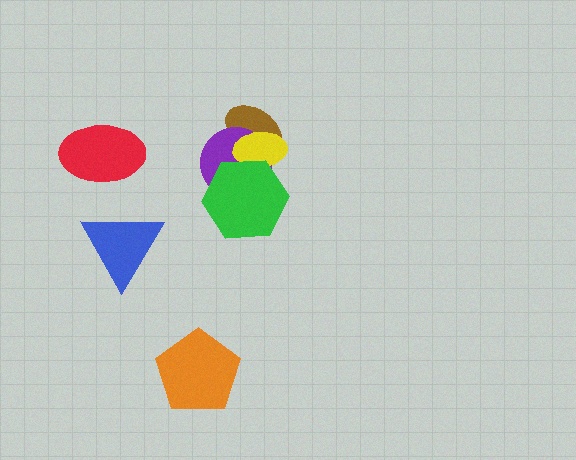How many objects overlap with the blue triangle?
0 objects overlap with the blue triangle.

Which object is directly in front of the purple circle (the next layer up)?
The yellow ellipse is directly in front of the purple circle.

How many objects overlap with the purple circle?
3 objects overlap with the purple circle.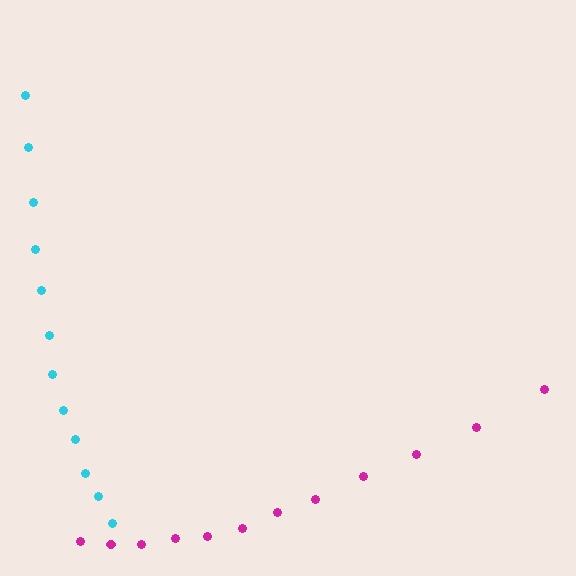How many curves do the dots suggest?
There are 2 distinct paths.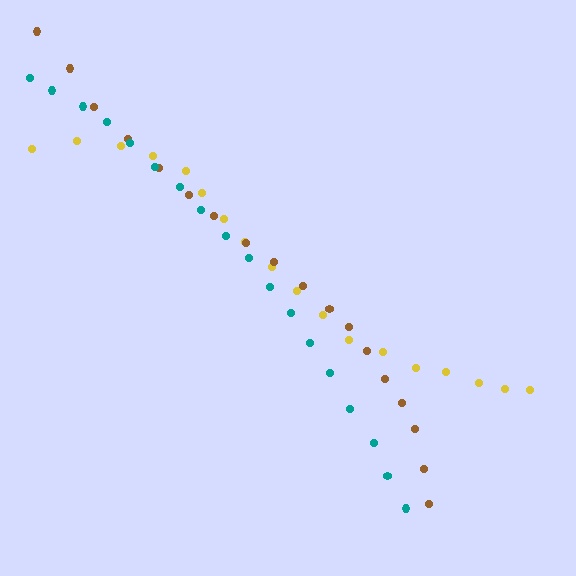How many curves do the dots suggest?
There are 3 distinct paths.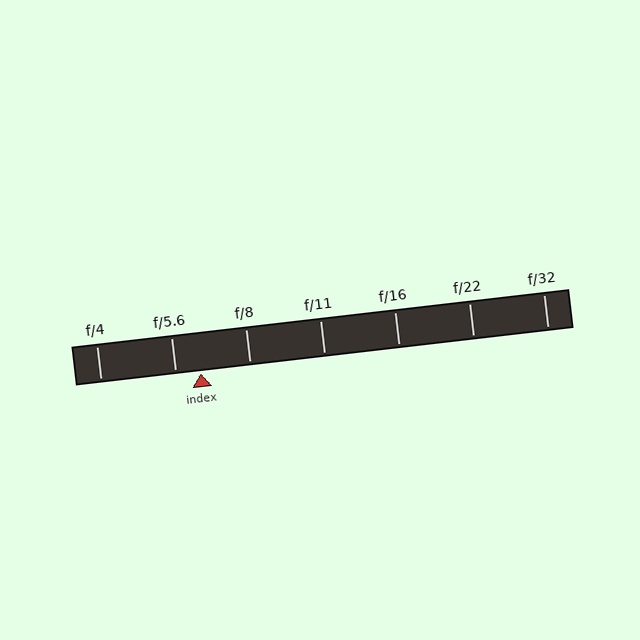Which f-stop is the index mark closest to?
The index mark is closest to f/5.6.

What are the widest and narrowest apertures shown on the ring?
The widest aperture shown is f/4 and the narrowest is f/32.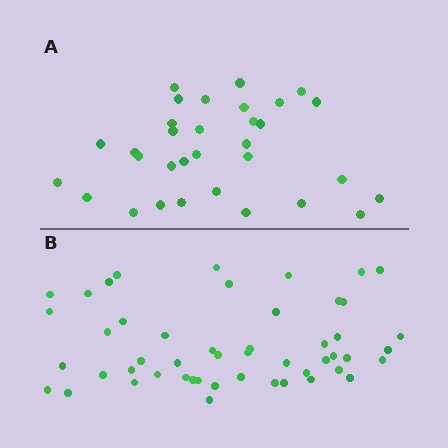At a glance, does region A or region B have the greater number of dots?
Region B (the bottom region) has more dots.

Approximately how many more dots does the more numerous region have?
Region B has approximately 20 more dots than region A.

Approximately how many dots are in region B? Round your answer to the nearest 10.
About 50 dots.